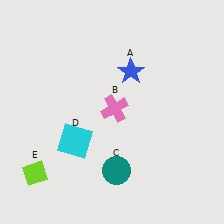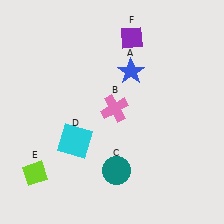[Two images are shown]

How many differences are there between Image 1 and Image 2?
There is 1 difference between the two images.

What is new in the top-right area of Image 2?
A purple diamond (F) was added in the top-right area of Image 2.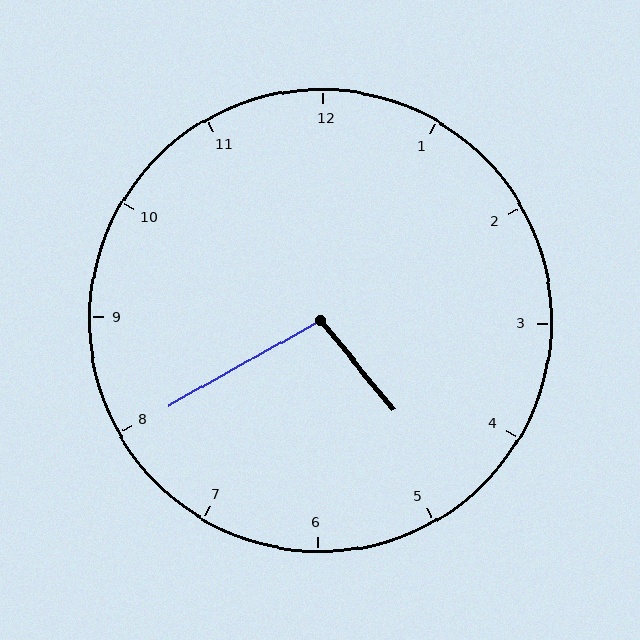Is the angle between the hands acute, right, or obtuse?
It is obtuse.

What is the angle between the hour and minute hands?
Approximately 100 degrees.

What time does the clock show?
4:40.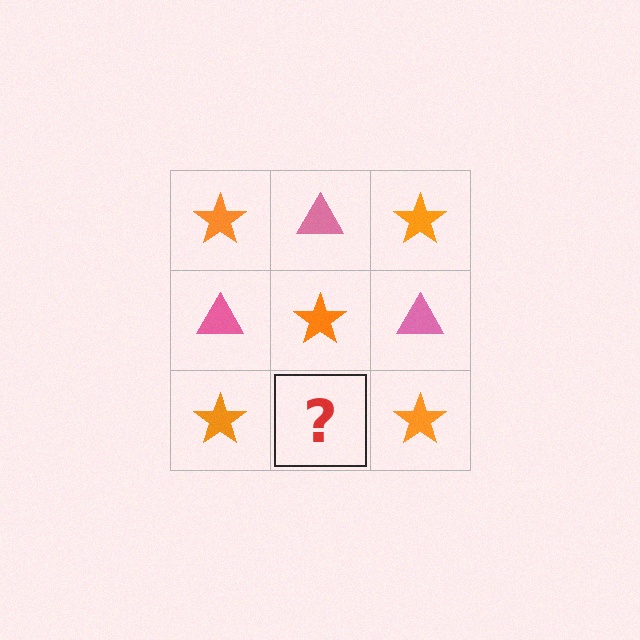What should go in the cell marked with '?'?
The missing cell should contain a pink triangle.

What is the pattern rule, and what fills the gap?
The rule is that it alternates orange star and pink triangle in a checkerboard pattern. The gap should be filled with a pink triangle.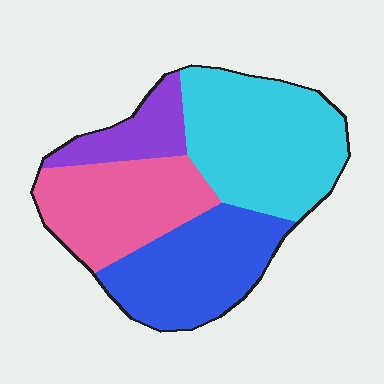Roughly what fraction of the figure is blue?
Blue covers 27% of the figure.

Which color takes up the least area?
Purple, at roughly 10%.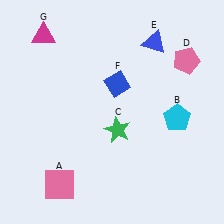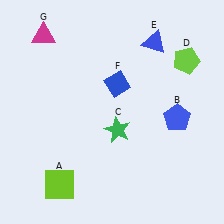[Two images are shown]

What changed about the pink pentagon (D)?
In Image 1, D is pink. In Image 2, it changed to lime.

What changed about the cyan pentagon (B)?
In Image 1, B is cyan. In Image 2, it changed to blue.